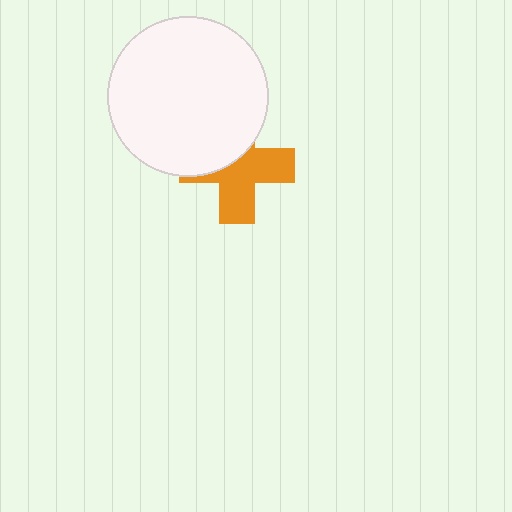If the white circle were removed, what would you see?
You would see the complete orange cross.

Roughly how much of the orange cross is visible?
About half of it is visible (roughly 58%).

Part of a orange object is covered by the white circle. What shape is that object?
It is a cross.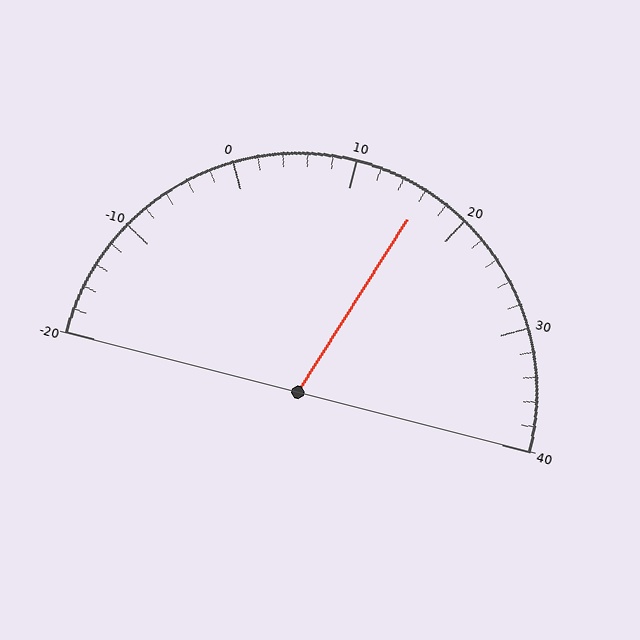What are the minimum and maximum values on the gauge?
The gauge ranges from -20 to 40.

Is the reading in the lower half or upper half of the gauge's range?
The reading is in the upper half of the range (-20 to 40).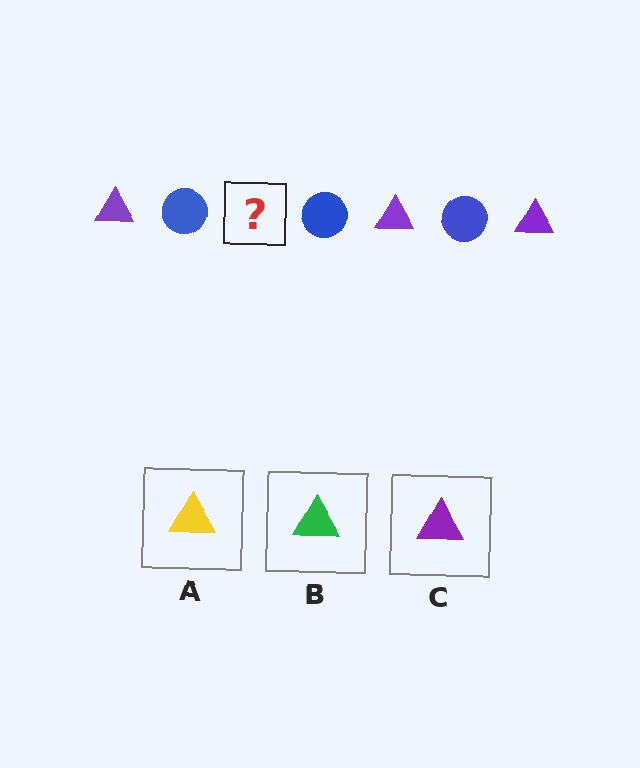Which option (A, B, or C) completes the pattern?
C.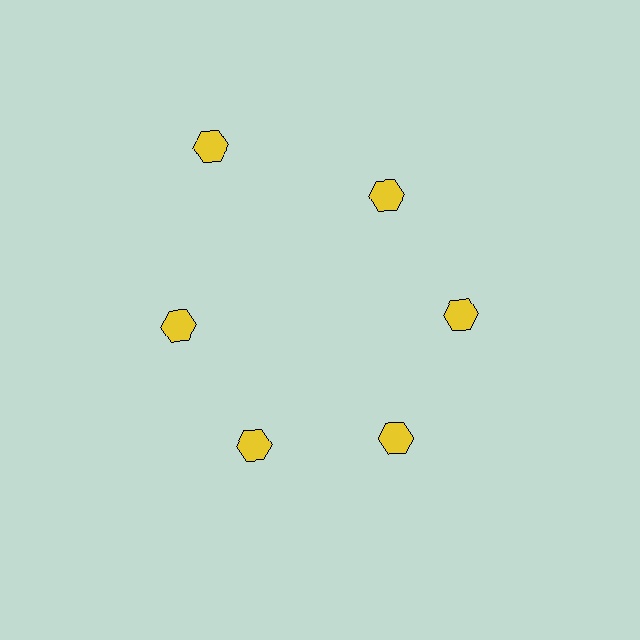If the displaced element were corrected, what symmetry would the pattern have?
It would have 6-fold rotational symmetry — the pattern would map onto itself every 60 degrees.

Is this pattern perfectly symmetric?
No. The 6 yellow hexagons are arranged in a ring, but one element near the 11 o'clock position is pushed outward from the center, breaking the 6-fold rotational symmetry.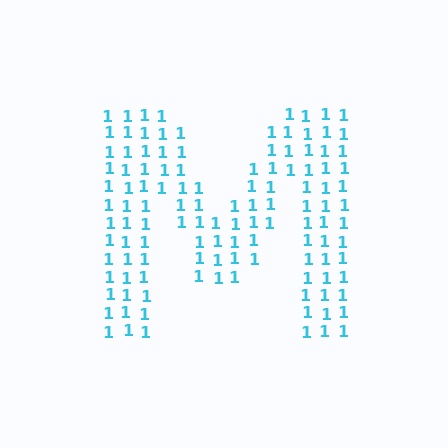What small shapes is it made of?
It is made of small digit 1's.